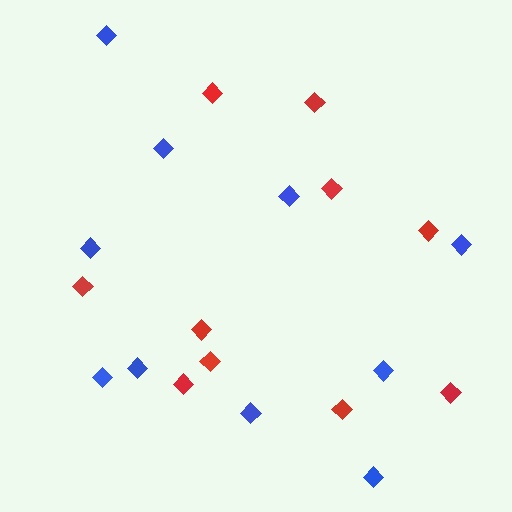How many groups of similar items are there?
There are 2 groups: one group of blue diamonds (10) and one group of red diamonds (10).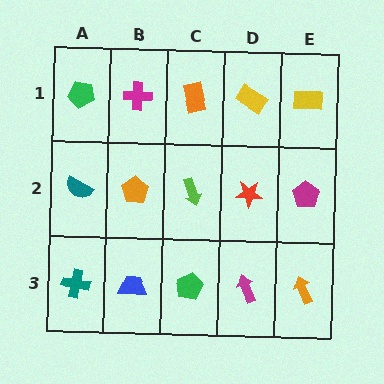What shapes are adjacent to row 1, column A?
A teal semicircle (row 2, column A), a magenta cross (row 1, column B).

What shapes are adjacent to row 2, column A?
A green pentagon (row 1, column A), a teal cross (row 3, column A), an orange pentagon (row 2, column B).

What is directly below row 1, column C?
A lime arrow.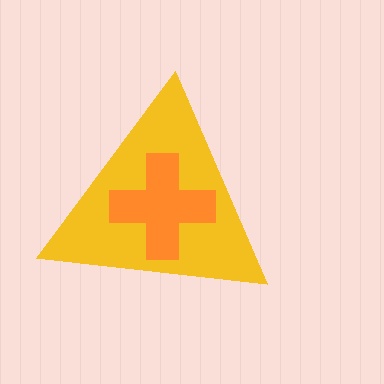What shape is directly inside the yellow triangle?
The orange cross.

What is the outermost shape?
The yellow triangle.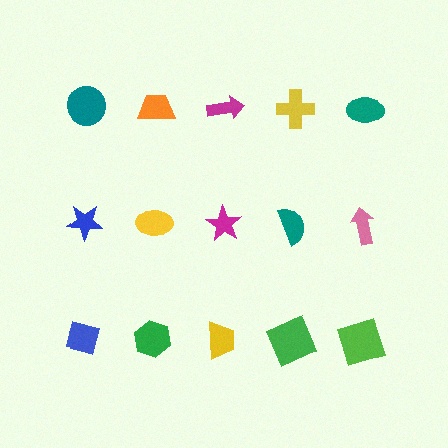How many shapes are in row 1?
5 shapes.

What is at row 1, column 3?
A magenta arrow.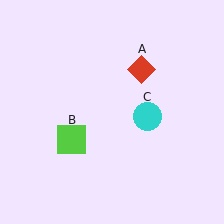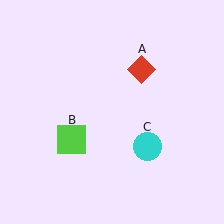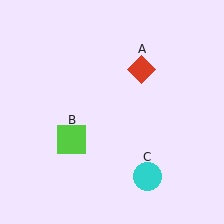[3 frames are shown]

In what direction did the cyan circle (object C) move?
The cyan circle (object C) moved down.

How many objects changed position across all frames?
1 object changed position: cyan circle (object C).